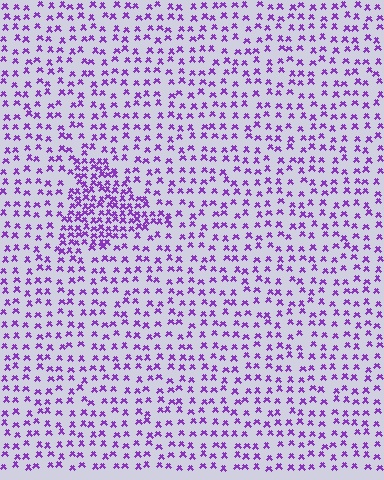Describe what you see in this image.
The image contains small purple elements arranged at two different densities. A triangle-shaped region is visible where the elements are more densely packed than the surrounding area.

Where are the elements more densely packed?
The elements are more densely packed inside the triangle boundary.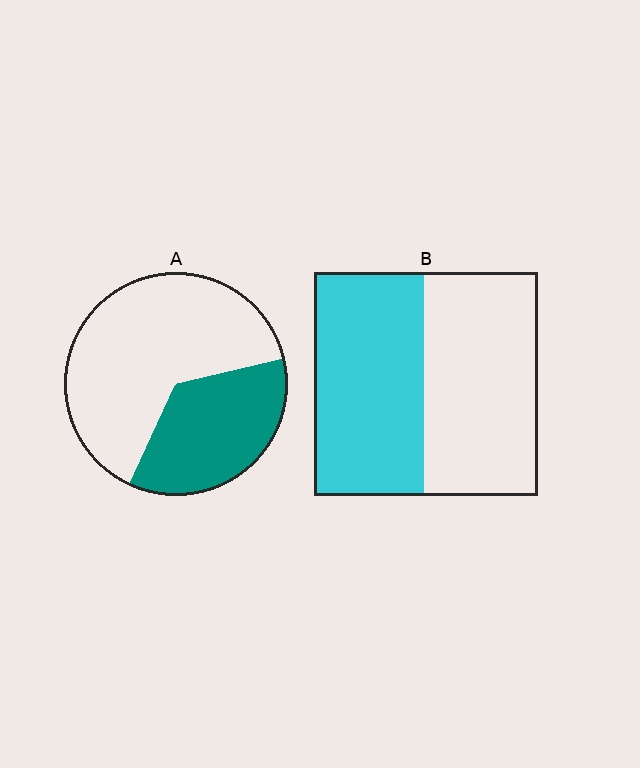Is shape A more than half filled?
No.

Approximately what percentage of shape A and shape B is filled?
A is approximately 35% and B is approximately 50%.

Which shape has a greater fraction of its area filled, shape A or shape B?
Shape B.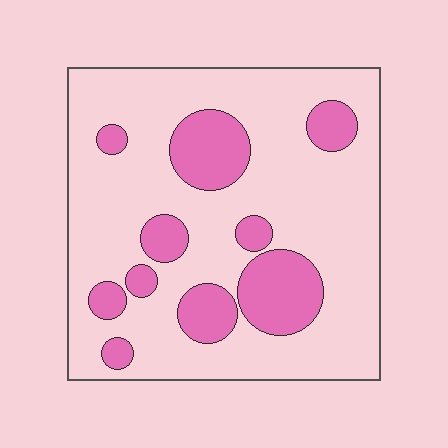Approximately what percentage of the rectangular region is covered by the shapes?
Approximately 25%.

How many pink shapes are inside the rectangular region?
10.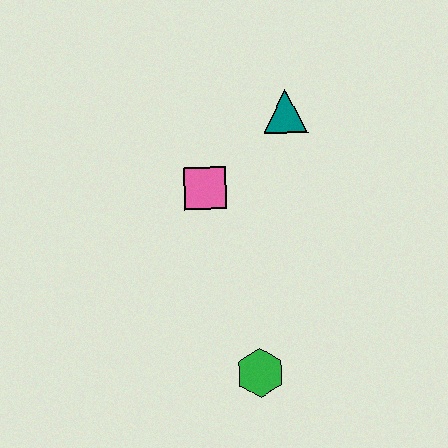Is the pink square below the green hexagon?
No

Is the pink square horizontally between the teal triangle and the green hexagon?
No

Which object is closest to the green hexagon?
The pink square is closest to the green hexagon.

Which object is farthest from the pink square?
The green hexagon is farthest from the pink square.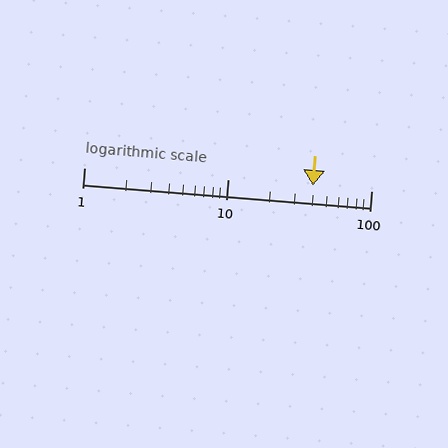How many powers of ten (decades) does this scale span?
The scale spans 2 decades, from 1 to 100.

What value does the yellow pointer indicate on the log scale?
The pointer indicates approximately 39.